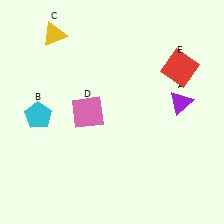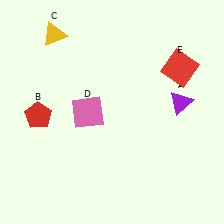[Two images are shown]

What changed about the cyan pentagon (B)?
In Image 1, B is cyan. In Image 2, it changed to red.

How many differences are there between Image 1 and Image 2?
There is 1 difference between the two images.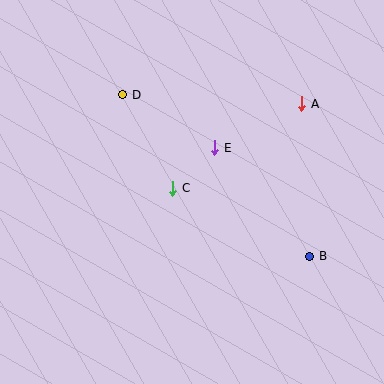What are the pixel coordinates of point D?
Point D is at (123, 95).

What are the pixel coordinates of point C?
Point C is at (173, 188).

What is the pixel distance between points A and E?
The distance between A and E is 98 pixels.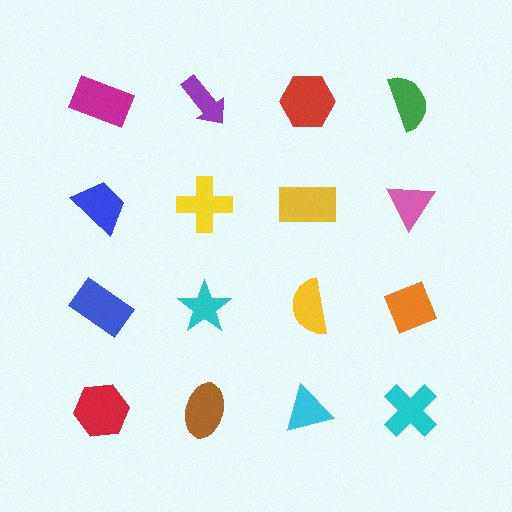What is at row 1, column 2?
A purple arrow.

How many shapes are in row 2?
4 shapes.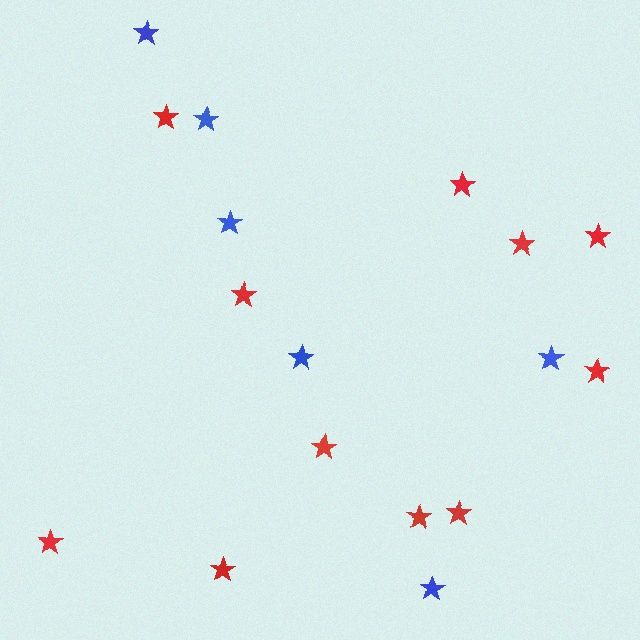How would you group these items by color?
There are 2 groups: one group of blue stars (6) and one group of red stars (11).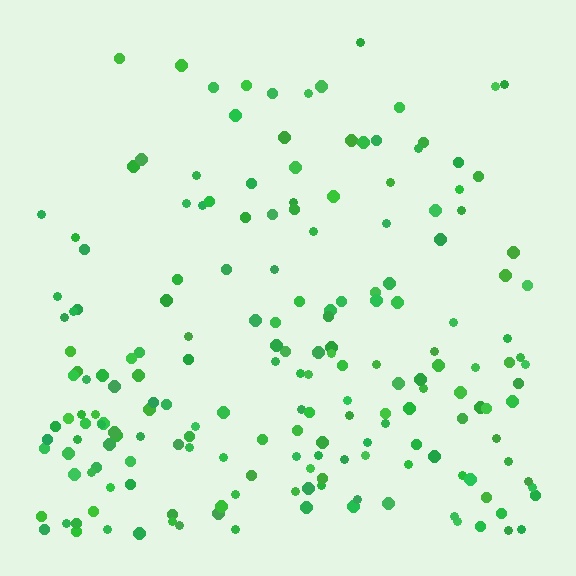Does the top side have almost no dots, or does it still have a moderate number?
Still a moderate number, just noticeably fewer than the bottom.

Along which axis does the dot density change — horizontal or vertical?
Vertical.